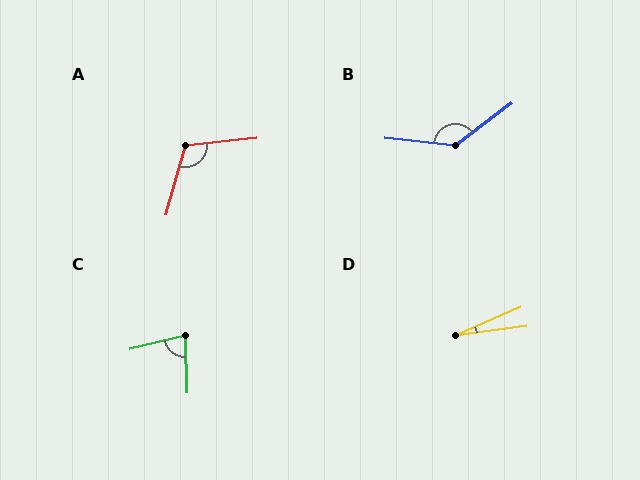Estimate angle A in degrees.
Approximately 112 degrees.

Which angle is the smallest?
D, at approximately 16 degrees.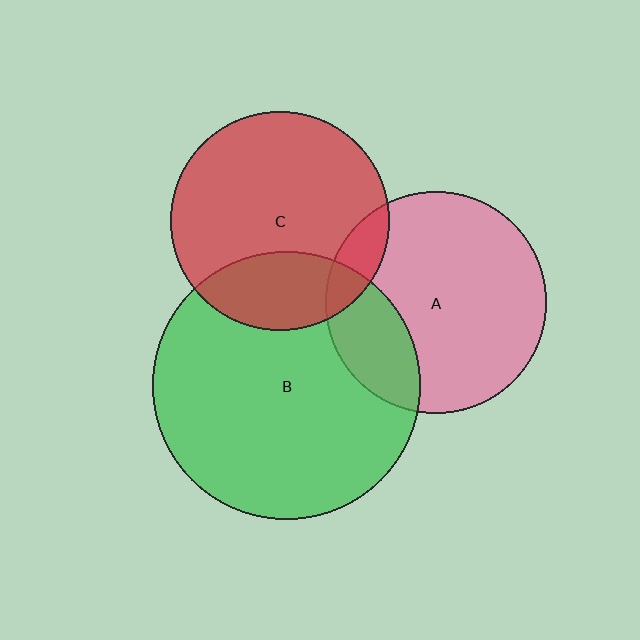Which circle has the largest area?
Circle B (green).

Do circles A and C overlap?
Yes.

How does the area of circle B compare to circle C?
Approximately 1.5 times.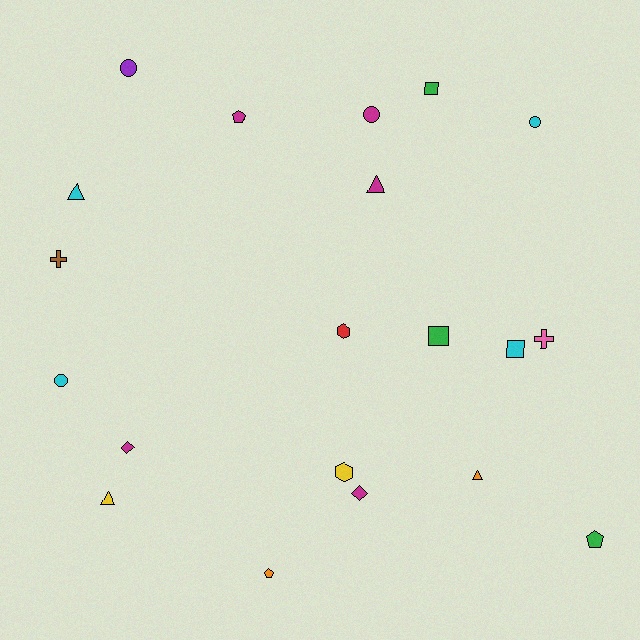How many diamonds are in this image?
There are 2 diamonds.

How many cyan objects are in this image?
There are 4 cyan objects.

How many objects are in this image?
There are 20 objects.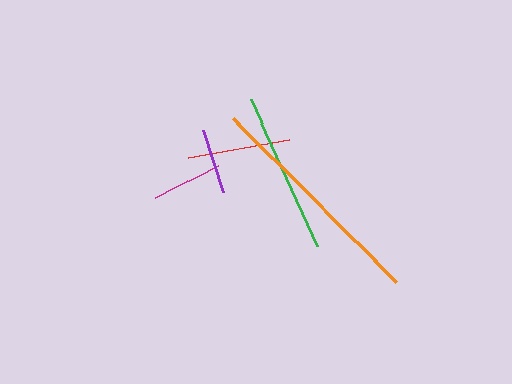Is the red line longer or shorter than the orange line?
The orange line is longer than the red line.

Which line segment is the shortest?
The purple line is the shortest at approximately 64 pixels.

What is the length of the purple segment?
The purple segment is approximately 64 pixels long.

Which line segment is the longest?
The orange line is the longest at approximately 232 pixels.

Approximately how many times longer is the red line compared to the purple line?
The red line is approximately 1.6 times the length of the purple line.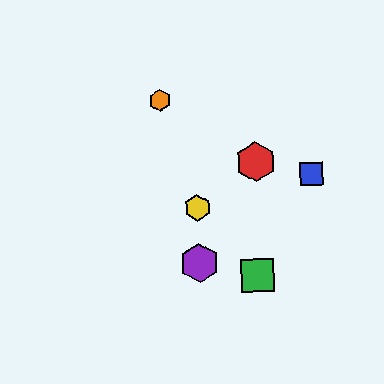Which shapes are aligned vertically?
The yellow hexagon, the purple hexagon are aligned vertically.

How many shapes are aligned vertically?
2 shapes (the yellow hexagon, the purple hexagon) are aligned vertically.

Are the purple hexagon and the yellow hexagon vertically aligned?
Yes, both are at x≈200.